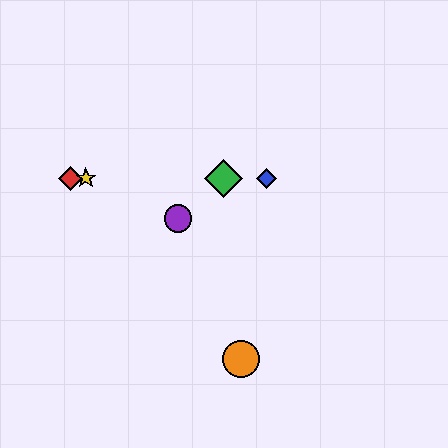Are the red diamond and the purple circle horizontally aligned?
No, the red diamond is at y≈178 and the purple circle is at y≈219.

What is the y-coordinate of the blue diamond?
The blue diamond is at y≈178.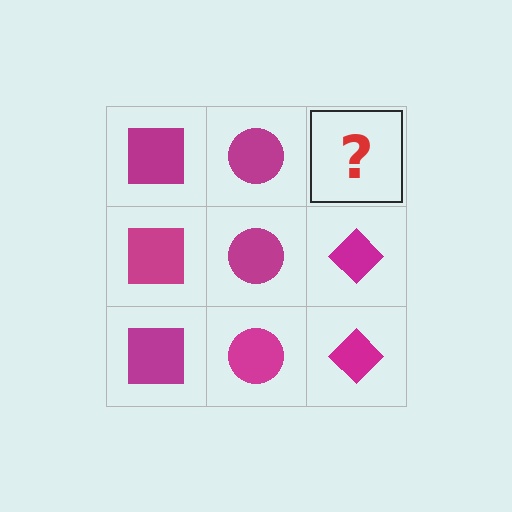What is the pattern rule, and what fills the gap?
The rule is that each column has a consistent shape. The gap should be filled with a magenta diamond.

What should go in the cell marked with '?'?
The missing cell should contain a magenta diamond.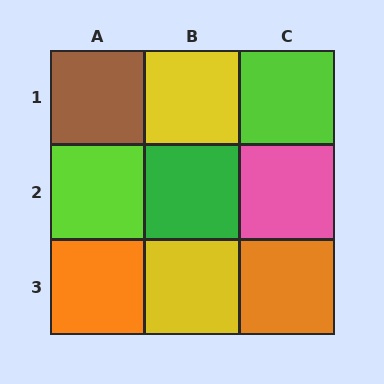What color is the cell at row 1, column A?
Brown.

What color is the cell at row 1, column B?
Yellow.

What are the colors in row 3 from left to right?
Orange, yellow, orange.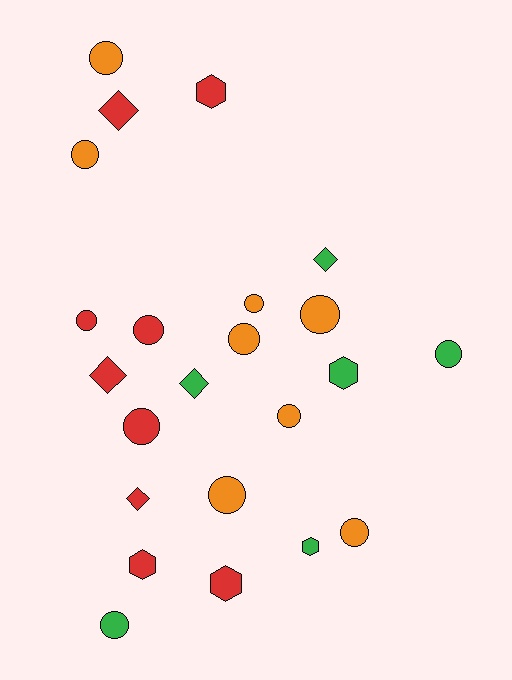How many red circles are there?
There are 3 red circles.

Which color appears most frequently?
Red, with 9 objects.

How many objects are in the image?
There are 23 objects.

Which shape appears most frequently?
Circle, with 13 objects.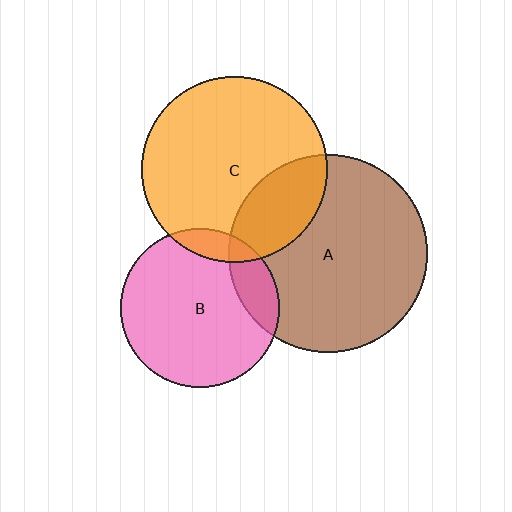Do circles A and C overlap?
Yes.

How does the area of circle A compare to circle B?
Approximately 1.6 times.